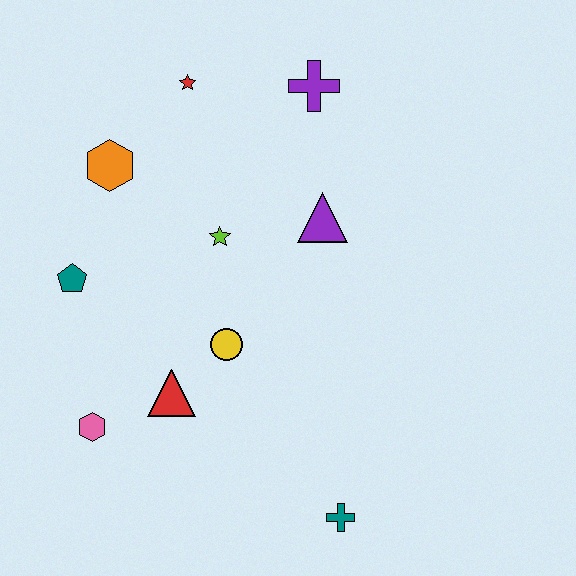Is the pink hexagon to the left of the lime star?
Yes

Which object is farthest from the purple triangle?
The pink hexagon is farthest from the purple triangle.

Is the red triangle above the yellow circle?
No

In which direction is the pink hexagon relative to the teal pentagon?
The pink hexagon is below the teal pentagon.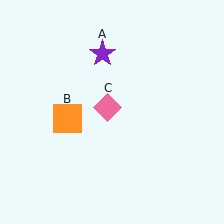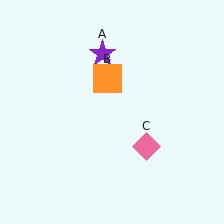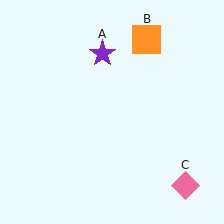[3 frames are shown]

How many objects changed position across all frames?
2 objects changed position: orange square (object B), pink diamond (object C).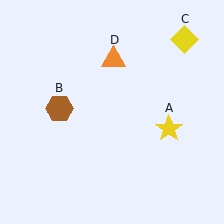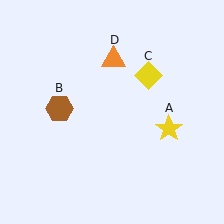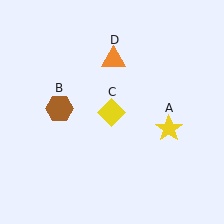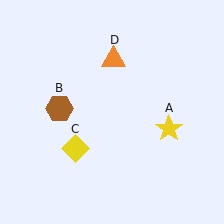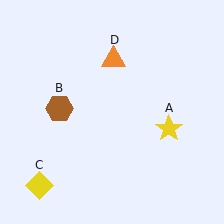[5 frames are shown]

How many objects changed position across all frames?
1 object changed position: yellow diamond (object C).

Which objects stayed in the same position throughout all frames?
Yellow star (object A) and brown hexagon (object B) and orange triangle (object D) remained stationary.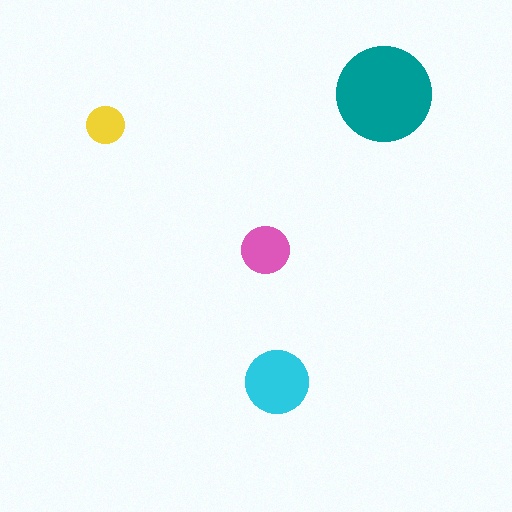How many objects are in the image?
There are 4 objects in the image.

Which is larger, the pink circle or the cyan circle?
The cyan one.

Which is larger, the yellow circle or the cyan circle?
The cyan one.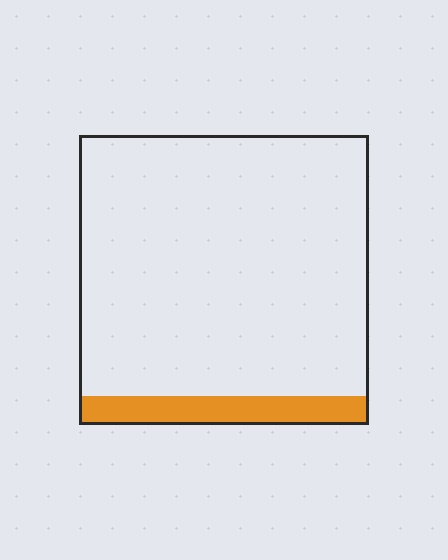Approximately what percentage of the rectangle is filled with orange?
Approximately 10%.